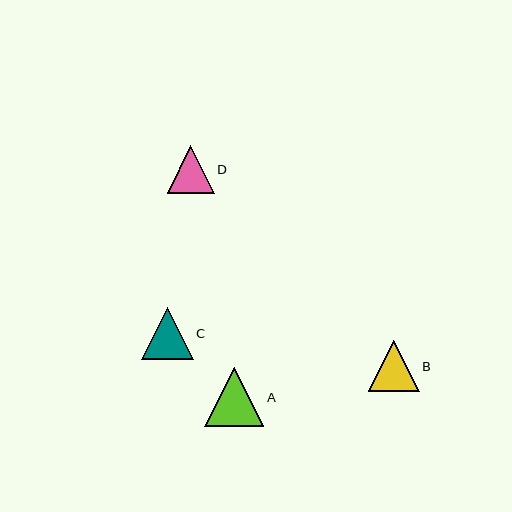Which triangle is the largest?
Triangle A is the largest with a size of approximately 59 pixels.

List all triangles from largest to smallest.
From largest to smallest: A, C, B, D.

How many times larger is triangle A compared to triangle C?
Triangle A is approximately 1.1 times the size of triangle C.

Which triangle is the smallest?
Triangle D is the smallest with a size of approximately 47 pixels.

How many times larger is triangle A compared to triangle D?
Triangle A is approximately 1.3 times the size of triangle D.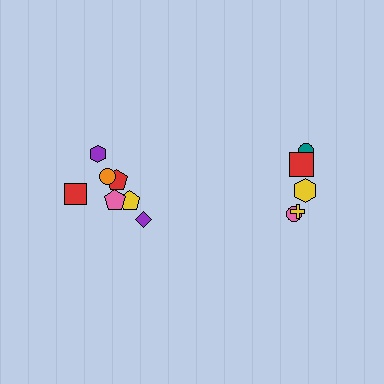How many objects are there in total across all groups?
There are 12 objects.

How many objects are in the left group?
There are 7 objects.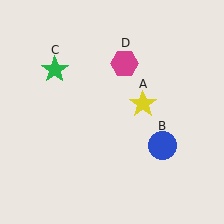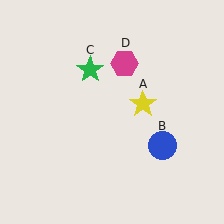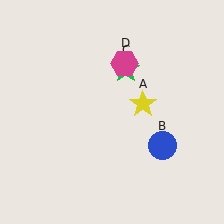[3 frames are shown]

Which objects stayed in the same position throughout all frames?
Yellow star (object A) and blue circle (object B) and magenta hexagon (object D) remained stationary.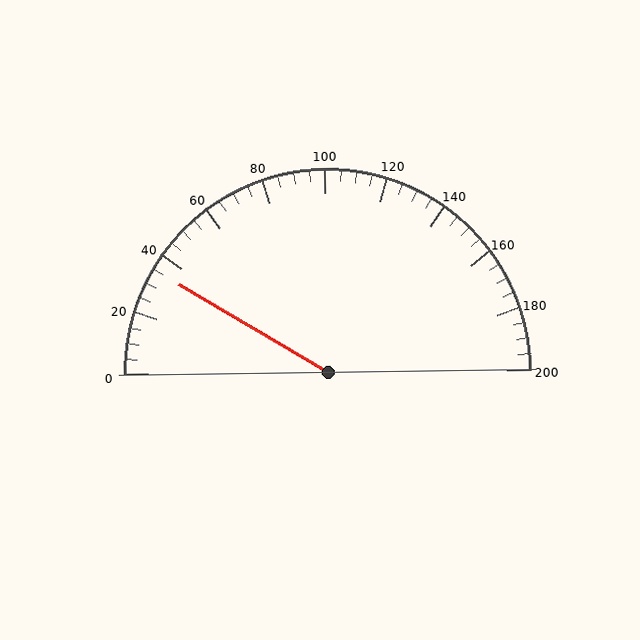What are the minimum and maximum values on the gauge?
The gauge ranges from 0 to 200.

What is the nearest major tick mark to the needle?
The nearest major tick mark is 40.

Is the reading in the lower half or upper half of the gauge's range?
The reading is in the lower half of the range (0 to 200).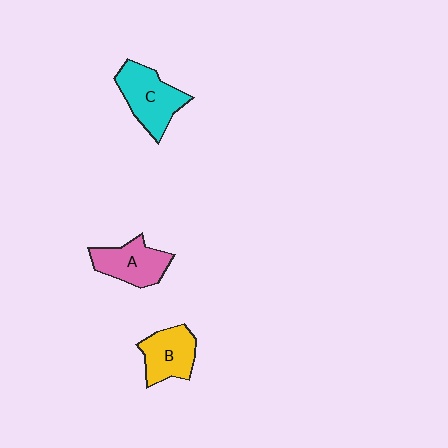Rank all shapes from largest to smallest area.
From largest to smallest: C (cyan), A (pink), B (yellow).